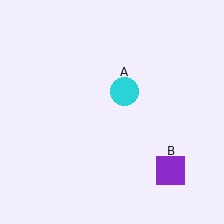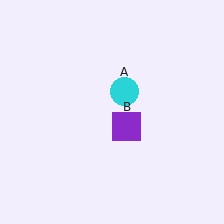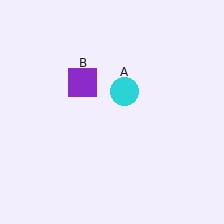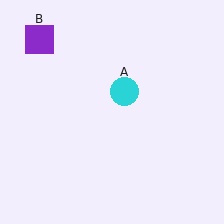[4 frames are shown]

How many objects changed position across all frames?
1 object changed position: purple square (object B).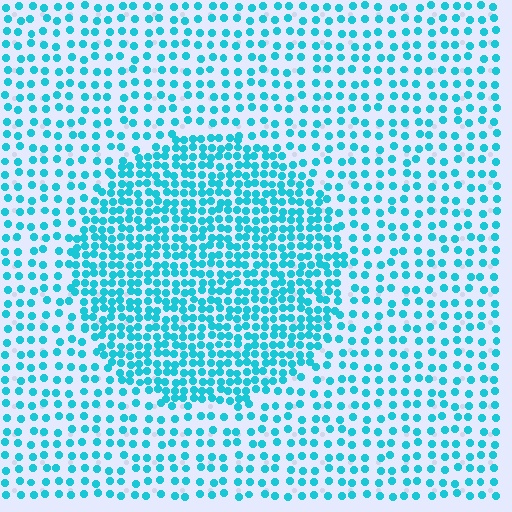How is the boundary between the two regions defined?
The boundary is defined by a change in element density (approximately 2.1x ratio). All elements are the same color, size, and shape.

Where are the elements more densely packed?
The elements are more densely packed inside the circle boundary.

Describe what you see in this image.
The image contains small cyan elements arranged at two different densities. A circle-shaped region is visible where the elements are more densely packed than the surrounding area.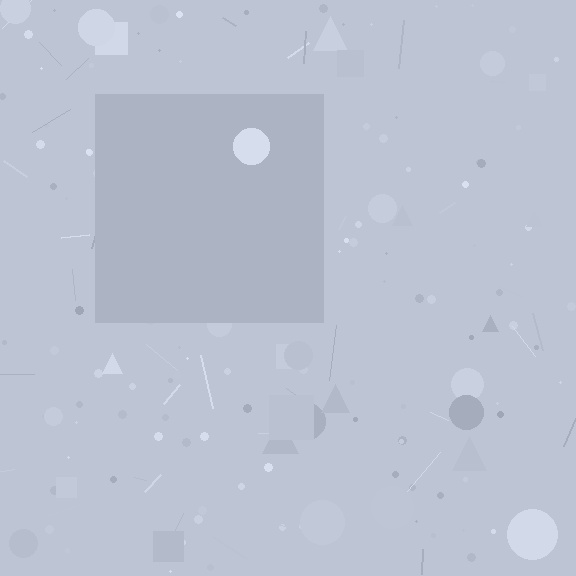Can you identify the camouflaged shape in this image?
The camouflaged shape is a square.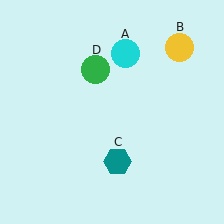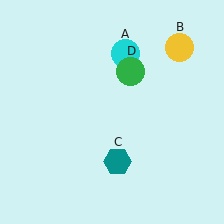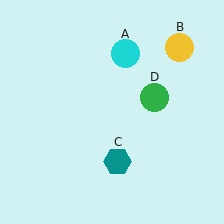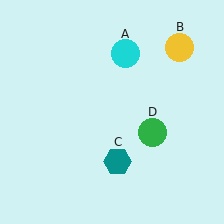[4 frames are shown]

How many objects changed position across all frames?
1 object changed position: green circle (object D).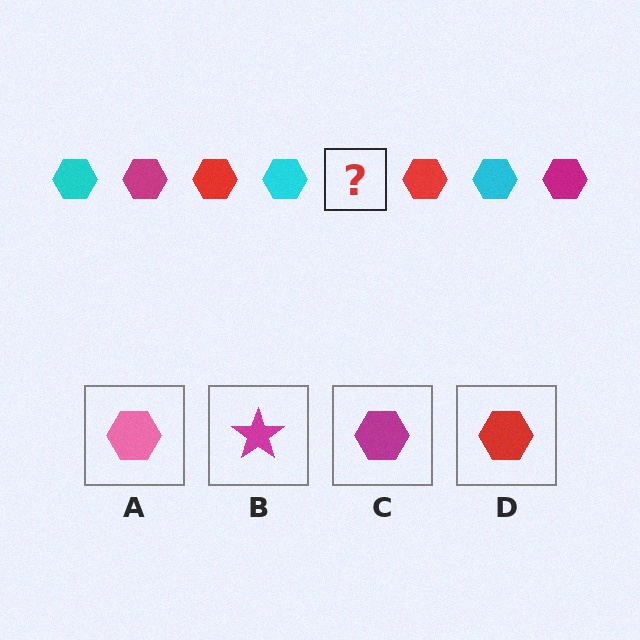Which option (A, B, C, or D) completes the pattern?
C.